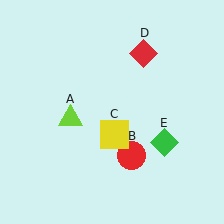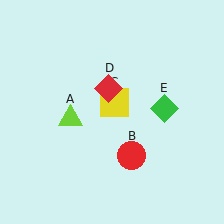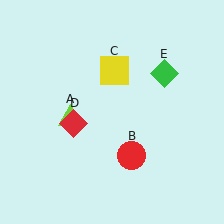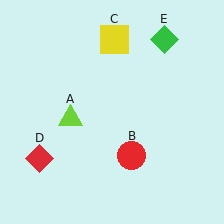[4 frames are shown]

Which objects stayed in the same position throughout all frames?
Lime triangle (object A) and red circle (object B) remained stationary.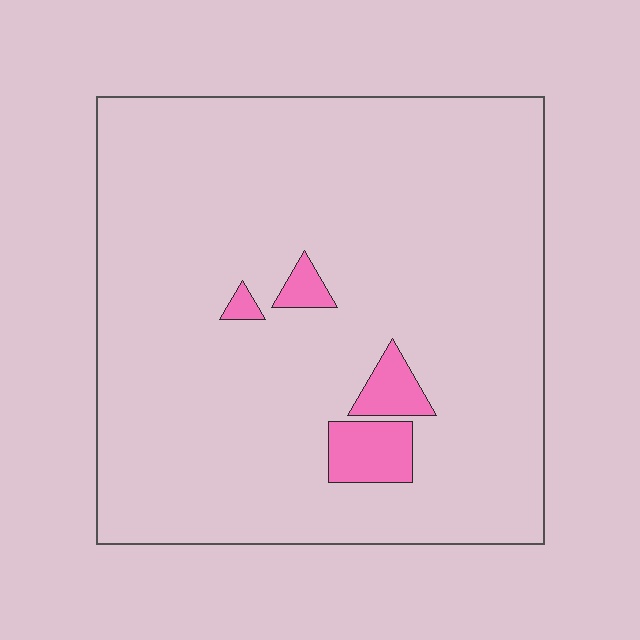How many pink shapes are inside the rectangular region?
4.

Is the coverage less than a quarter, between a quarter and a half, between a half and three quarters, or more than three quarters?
Less than a quarter.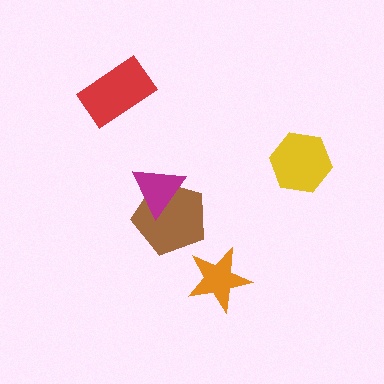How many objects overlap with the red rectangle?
0 objects overlap with the red rectangle.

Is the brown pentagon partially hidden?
Yes, it is partially covered by another shape.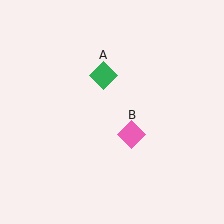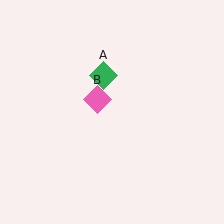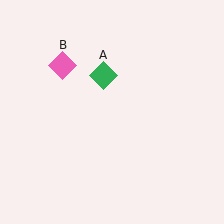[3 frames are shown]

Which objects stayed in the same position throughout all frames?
Green diamond (object A) remained stationary.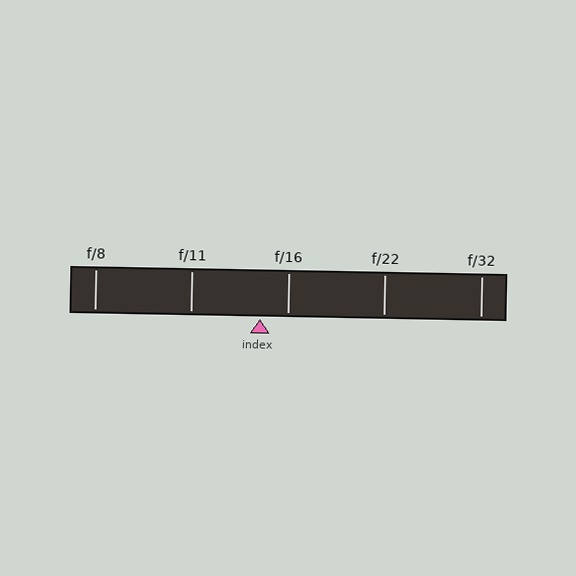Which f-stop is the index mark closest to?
The index mark is closest to f/16.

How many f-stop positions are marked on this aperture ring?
There are 5 f-stop positions marked.